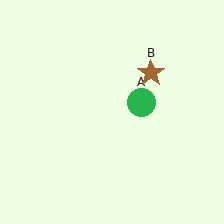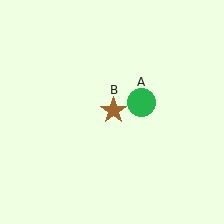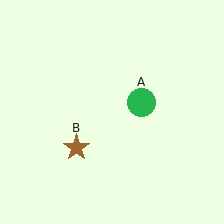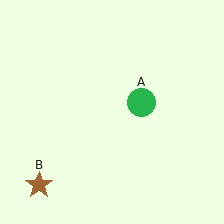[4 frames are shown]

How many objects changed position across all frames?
1 object changed position: brown star (object B).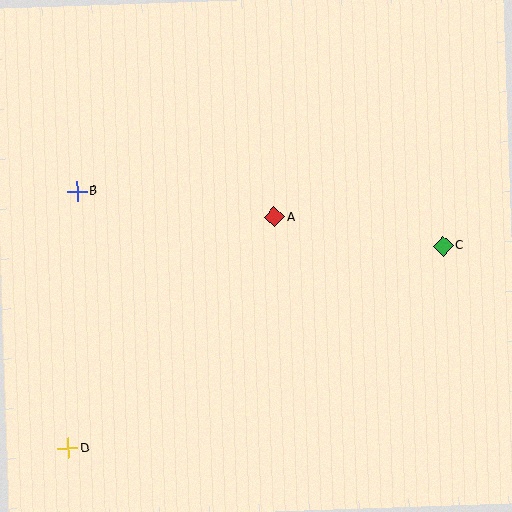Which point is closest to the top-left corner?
Point B is closest to the top-left corner.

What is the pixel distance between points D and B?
The distance between D and B is 257 pixels.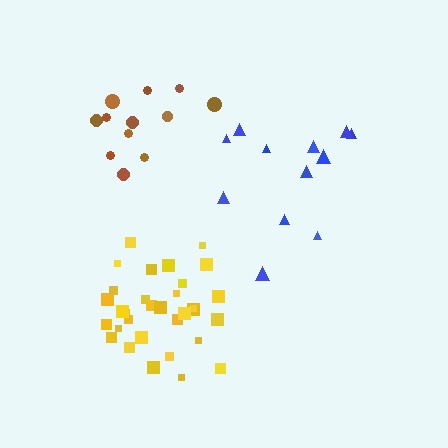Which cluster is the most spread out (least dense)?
Blue.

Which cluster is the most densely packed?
Yellow.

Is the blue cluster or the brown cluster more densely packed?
Brown.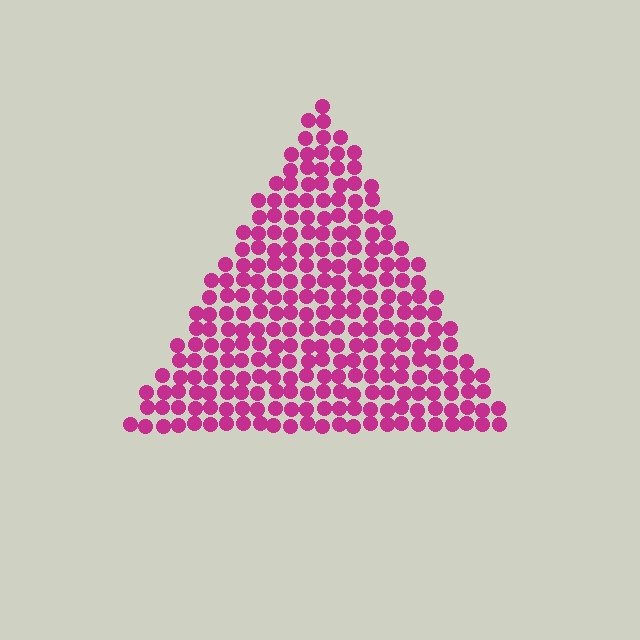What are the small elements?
The small elements are circles.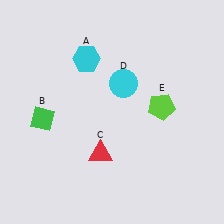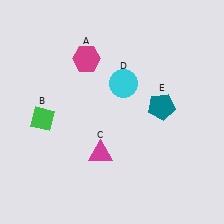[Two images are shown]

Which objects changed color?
A changed from cyan to magenta. C changed from red to magenta. E changed from lime to teal.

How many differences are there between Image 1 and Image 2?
There are 3 differences between the two images.